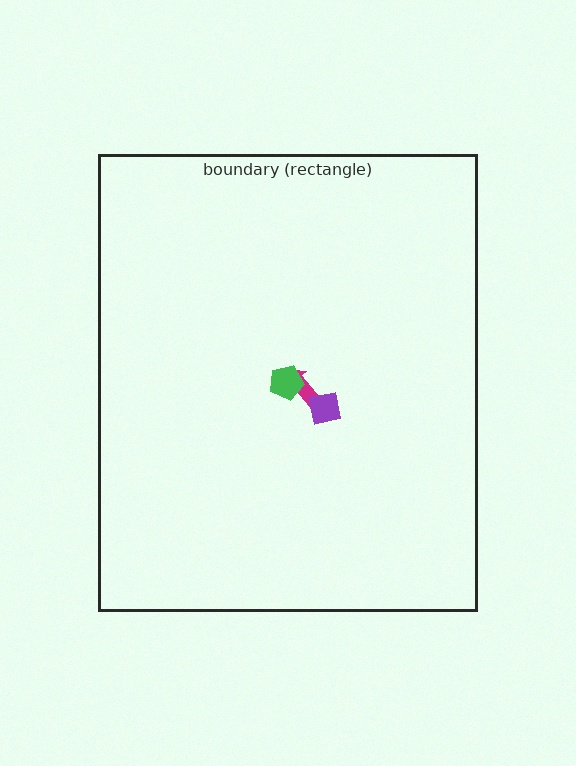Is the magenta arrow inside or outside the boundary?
Inside.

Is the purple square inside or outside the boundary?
Inside.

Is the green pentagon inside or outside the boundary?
Inside.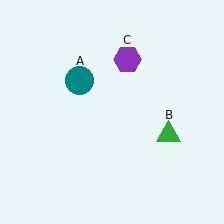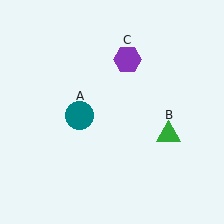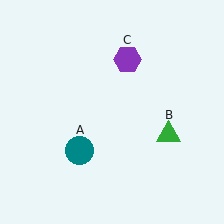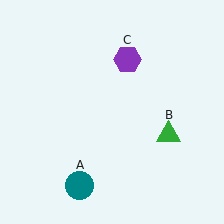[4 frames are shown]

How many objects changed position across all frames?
1 object changed position: teal circle (object A).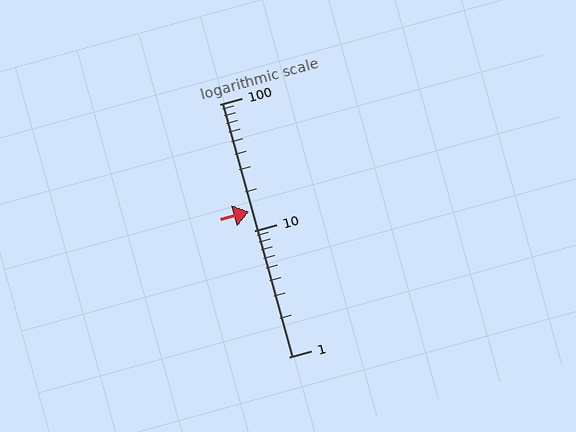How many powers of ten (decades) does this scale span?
The scale spans 2 decades, from 1 to 100.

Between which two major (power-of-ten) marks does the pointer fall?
The pointer is between 10 and 100.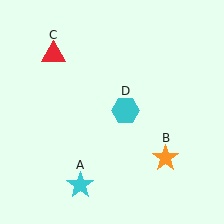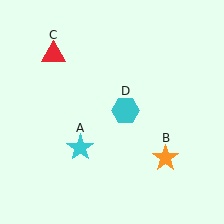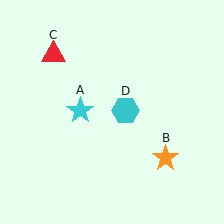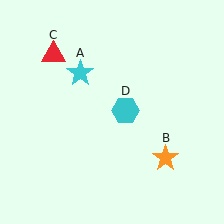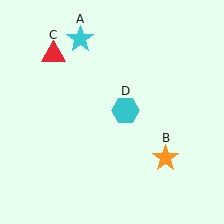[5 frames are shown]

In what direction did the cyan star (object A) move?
The cyan star (object A) moved up.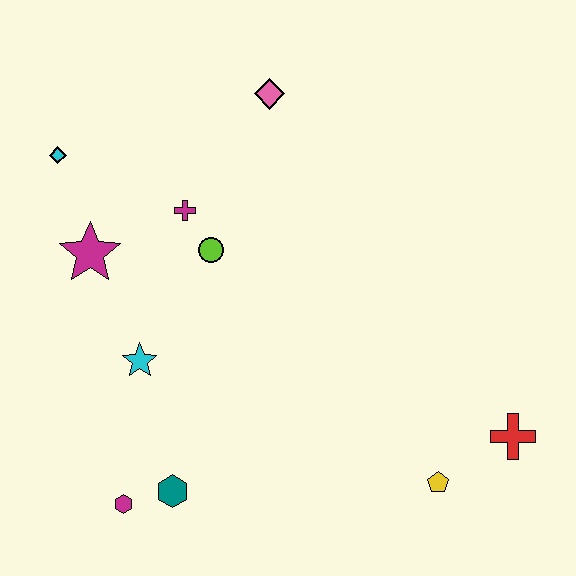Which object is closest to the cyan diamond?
The magenta star is closest to the cyan diamond.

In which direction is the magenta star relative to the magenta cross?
The magenta star is to the left of the magenta cross.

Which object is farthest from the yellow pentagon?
The cyan diamond is farthest from the yellow pentagon.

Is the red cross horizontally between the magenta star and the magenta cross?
No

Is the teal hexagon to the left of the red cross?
Yes